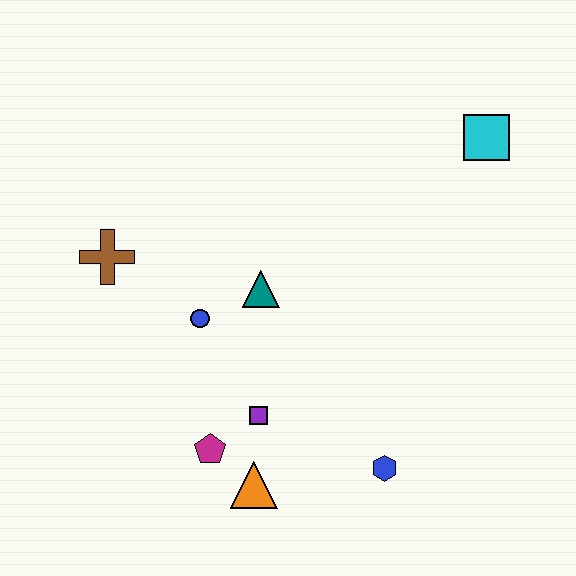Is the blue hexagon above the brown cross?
No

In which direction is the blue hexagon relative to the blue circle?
The blue hexagon is to the right of the blue circle.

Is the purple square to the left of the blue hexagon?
Yes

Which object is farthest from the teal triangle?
The cyan square is farthest from the teal triangle.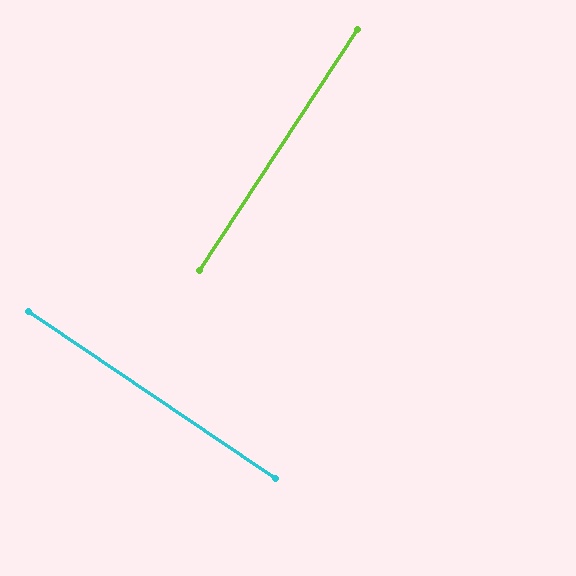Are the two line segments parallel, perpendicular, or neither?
Perpendicular — they meet at approximately 89°.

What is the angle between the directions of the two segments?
Approximately 89 degrees.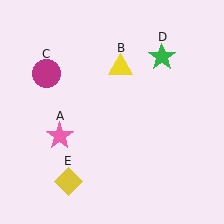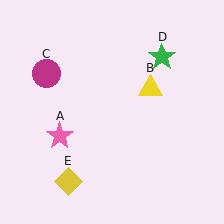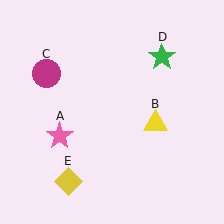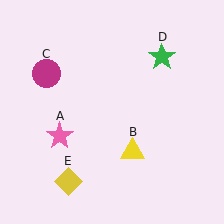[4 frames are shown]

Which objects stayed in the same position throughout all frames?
Pink star (object A) and magenta circle (object C) and green star (object D) and yellow diamond (object E) remained stationary.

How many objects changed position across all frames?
1 object changed position: yellow triangle (object B).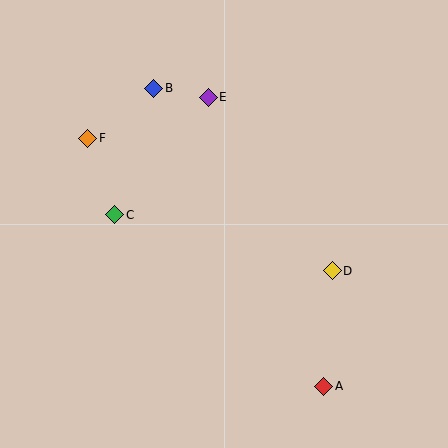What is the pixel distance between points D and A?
The distance between D and A is 116 pixels.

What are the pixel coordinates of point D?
Point D is at (332, 271).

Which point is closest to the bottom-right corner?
Point A is closest to the bottom-right corner.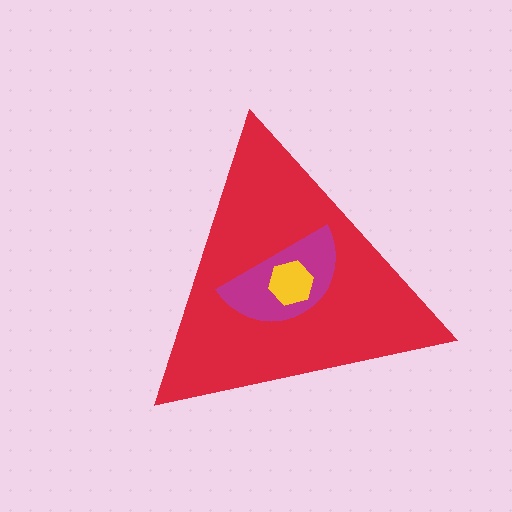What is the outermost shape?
The red triangle.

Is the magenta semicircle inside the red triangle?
Yes.